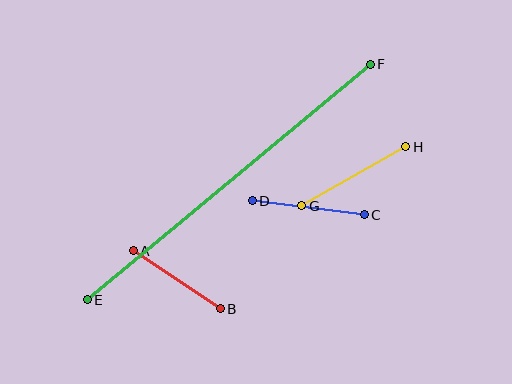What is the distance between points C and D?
The distance is approximately 112 pixels.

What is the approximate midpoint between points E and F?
The midpoint is at approximately (229, 182) pixels.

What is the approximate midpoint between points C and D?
The midpoint is at approximately (308, 208) pixels.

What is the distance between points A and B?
The distance is approximately 105 pixels.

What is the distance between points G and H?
The distance is approximately 120 pixels.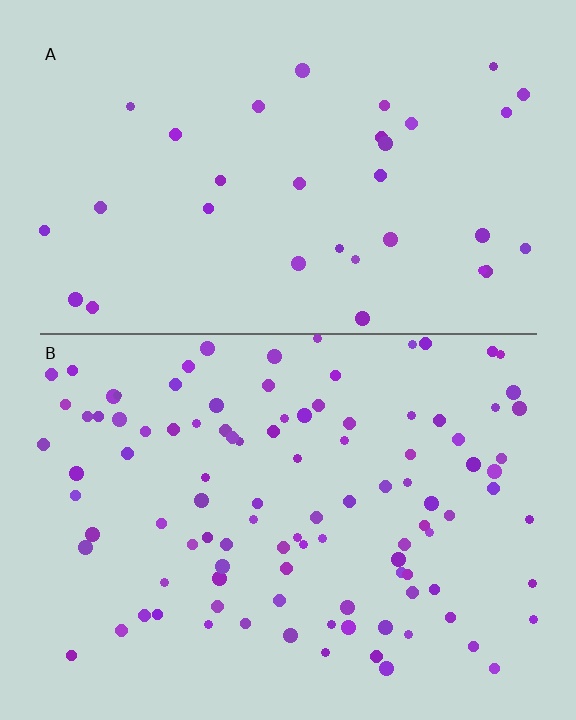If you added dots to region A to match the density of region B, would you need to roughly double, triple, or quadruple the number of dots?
Approximately triple.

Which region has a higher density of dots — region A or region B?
B (the bottom).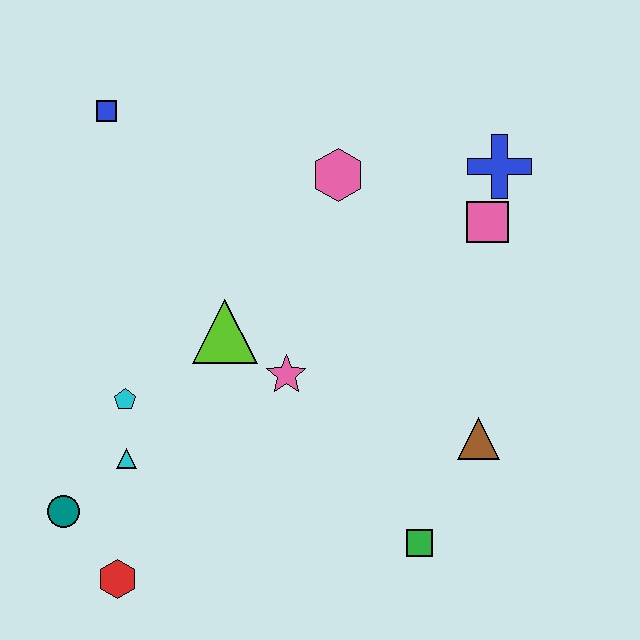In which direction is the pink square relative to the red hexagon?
The pink square is to the right of the red hexagon.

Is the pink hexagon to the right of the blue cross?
No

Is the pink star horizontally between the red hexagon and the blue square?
No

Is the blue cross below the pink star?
No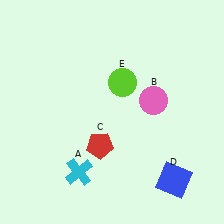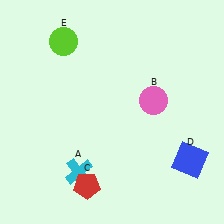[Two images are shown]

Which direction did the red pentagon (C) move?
The red pentagon (C) moved down.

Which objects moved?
The objects that moved are: the red pentagon (C), the blue square (D), the lime circle (E).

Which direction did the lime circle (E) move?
The lime circle (E) moved left.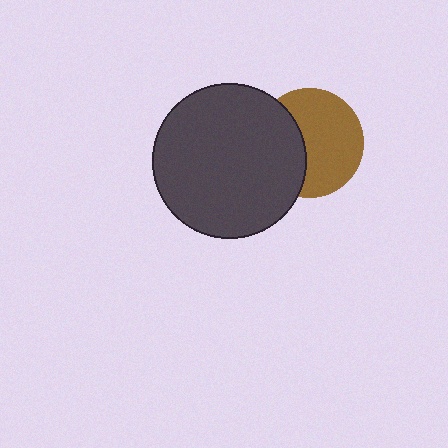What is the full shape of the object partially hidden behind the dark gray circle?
The partially hidden object is a brown circle.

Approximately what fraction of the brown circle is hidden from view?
Roughly 38% of the brown circle is hidden behind the dark gray circle.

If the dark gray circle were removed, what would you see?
You would see the complete brown circle.